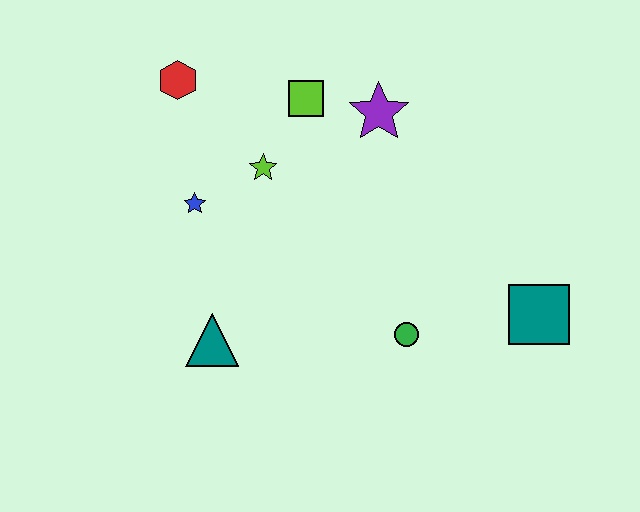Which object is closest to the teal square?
The green circle is closest to the teal square.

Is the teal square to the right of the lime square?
Yes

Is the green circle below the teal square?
Yes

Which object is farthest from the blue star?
The teal square is farthest from the blue star.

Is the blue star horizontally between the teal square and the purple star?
No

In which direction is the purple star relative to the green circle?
The purple star is above the green circle.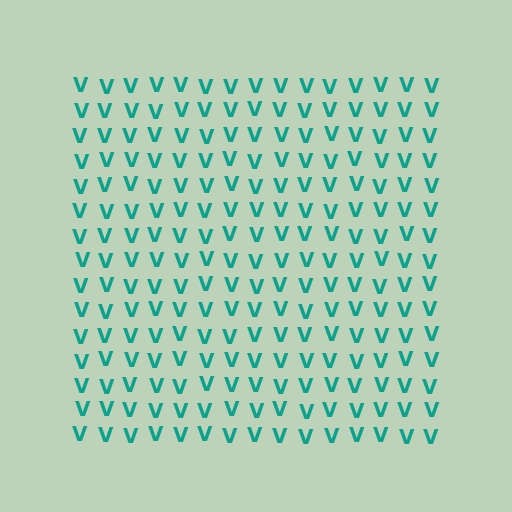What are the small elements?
The small elements are letter V's.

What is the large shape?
The large shape is a square.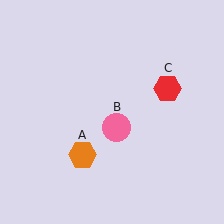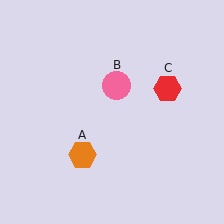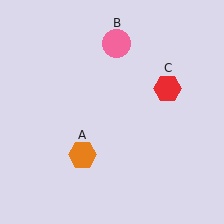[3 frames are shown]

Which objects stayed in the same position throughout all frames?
Orange hexagon (object A) and red hexagon (object C) remained stationary.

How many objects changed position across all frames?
1 object changed position: pink circle (object B).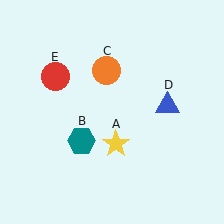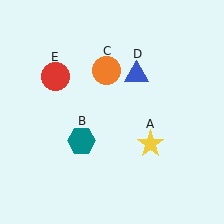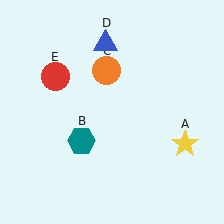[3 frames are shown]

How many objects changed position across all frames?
2 objects changed position: yellow star (object A), blue triangle (object D).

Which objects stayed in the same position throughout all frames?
Teal hexagon (object B) and orange circle (object C) and red circle (object E) remained stationary.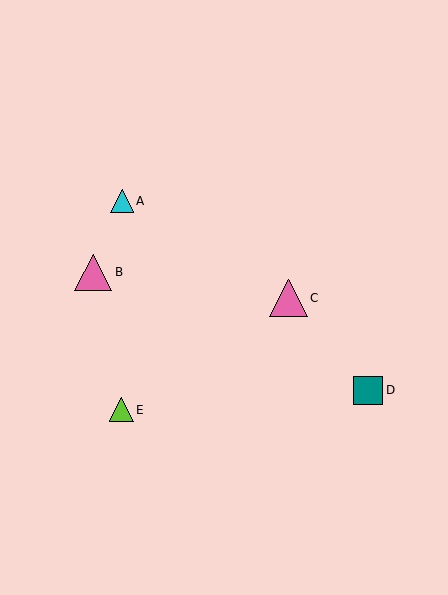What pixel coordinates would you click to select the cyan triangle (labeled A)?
Click at (122, 201) to select the cyan triangle A.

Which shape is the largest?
The pink triangle (labeled C) is the largest.